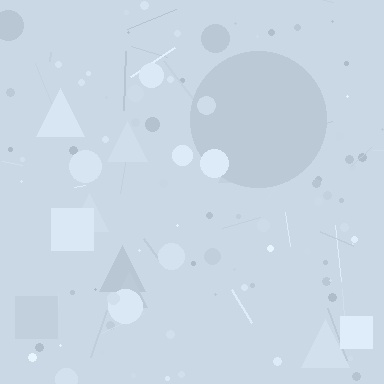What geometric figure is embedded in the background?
A circle is embedded in the background.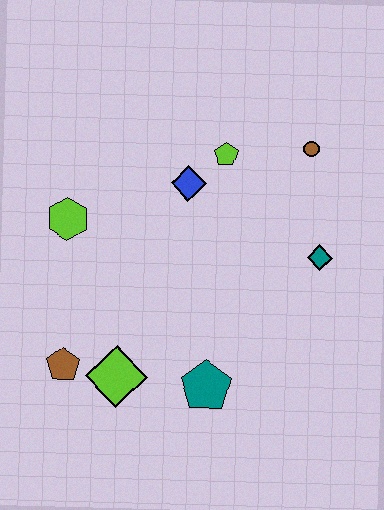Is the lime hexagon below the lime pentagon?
Yes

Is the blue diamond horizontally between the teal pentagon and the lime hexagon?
Yes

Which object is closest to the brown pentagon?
The lime diamond is closest to the brown pentagon.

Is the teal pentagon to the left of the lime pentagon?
Yes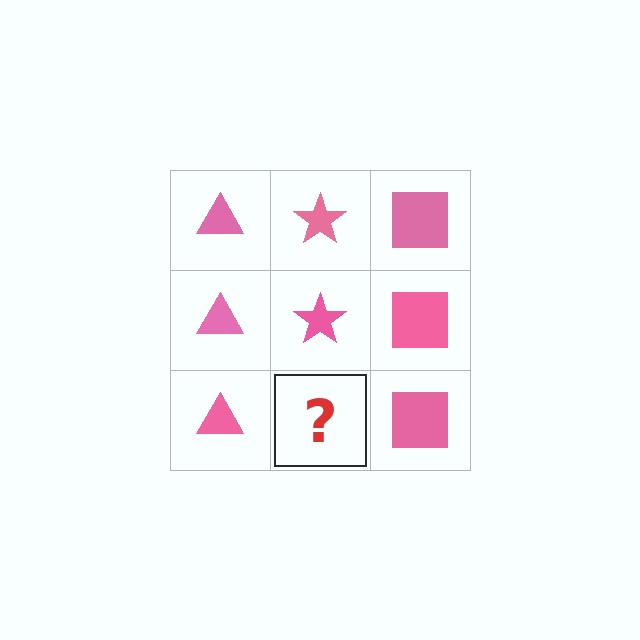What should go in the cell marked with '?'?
The missing cell should contain a pink star.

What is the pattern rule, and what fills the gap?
The rule is that each column has a consistent shape. The gap should be filled with a pink star.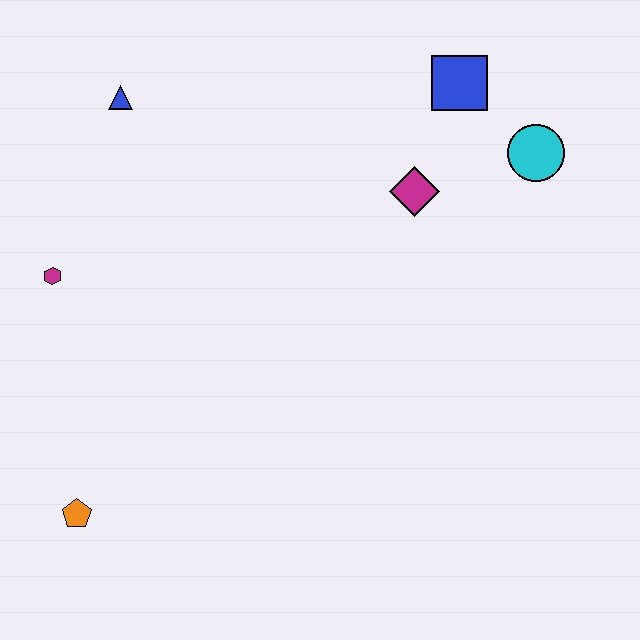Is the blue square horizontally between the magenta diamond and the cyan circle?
Yes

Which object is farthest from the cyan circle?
The orange pentagon is farthest from the cyan circle.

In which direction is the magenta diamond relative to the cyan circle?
The magenta diamond is to the left of the cyan circle.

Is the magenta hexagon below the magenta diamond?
Yes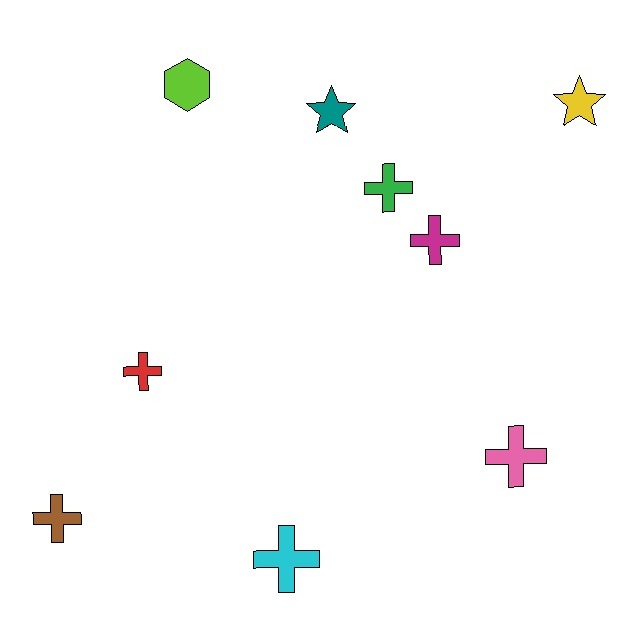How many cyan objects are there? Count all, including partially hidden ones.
There is 1 cyan object.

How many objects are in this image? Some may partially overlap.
There are 9 objects.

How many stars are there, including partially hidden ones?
There are 2 stars.